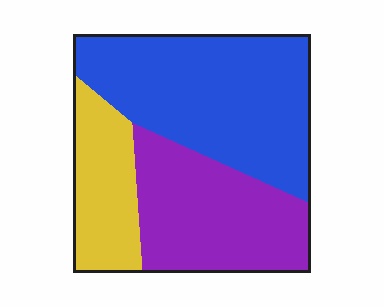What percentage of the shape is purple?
Purple covers about 35% of the shape.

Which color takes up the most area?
Blue, at roughly 45%.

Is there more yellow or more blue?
Blue.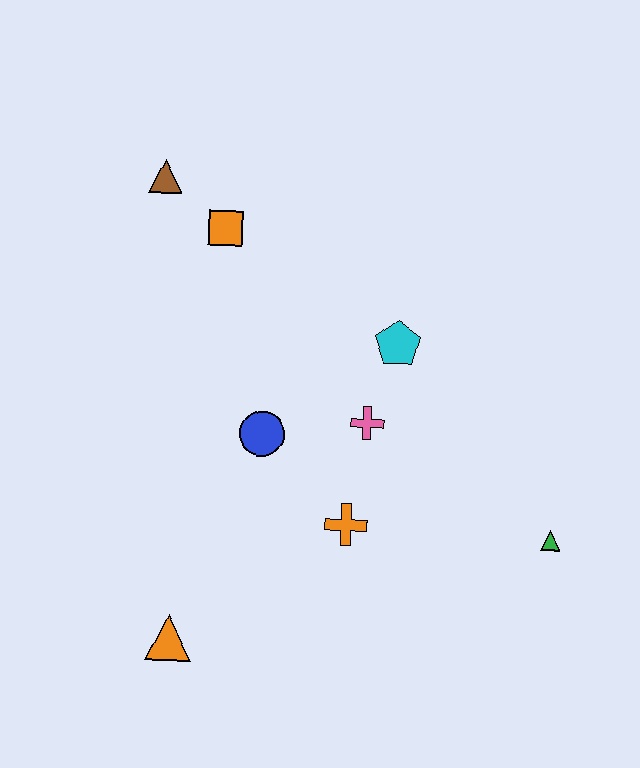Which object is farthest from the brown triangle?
The green triangle is farthest from the brown triangle.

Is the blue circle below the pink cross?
Yes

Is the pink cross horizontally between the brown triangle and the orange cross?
No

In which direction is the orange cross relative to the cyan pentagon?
The orange cross is below the cyan pentagon.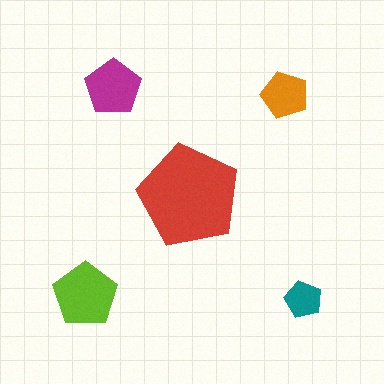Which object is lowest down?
The teal pentagon is bottommost.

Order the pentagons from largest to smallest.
the red one, the lime one, the magenta one, the orange one, the teal one.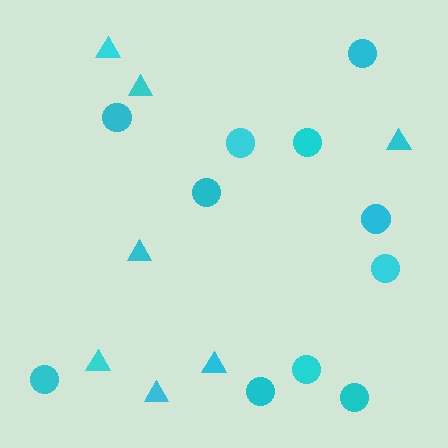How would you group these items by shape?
There are 2 groups: one group of triangles (7) and one group of circles (11).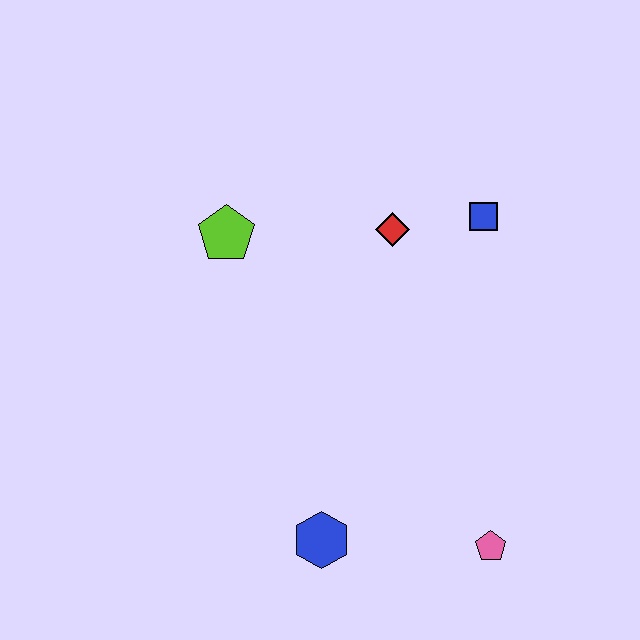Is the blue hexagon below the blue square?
Yes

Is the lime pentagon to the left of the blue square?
Yes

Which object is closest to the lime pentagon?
The red diamond is closest to the lime pentagon.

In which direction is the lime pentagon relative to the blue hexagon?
The lime pentagon is above the blue hexagon.